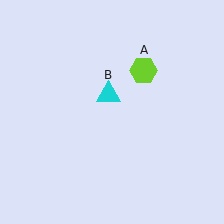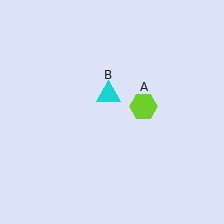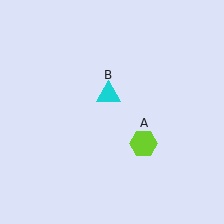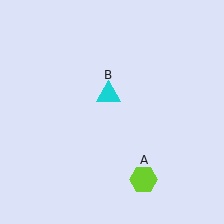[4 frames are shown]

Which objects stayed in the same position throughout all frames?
Cyan triangle (object B) remained stationary.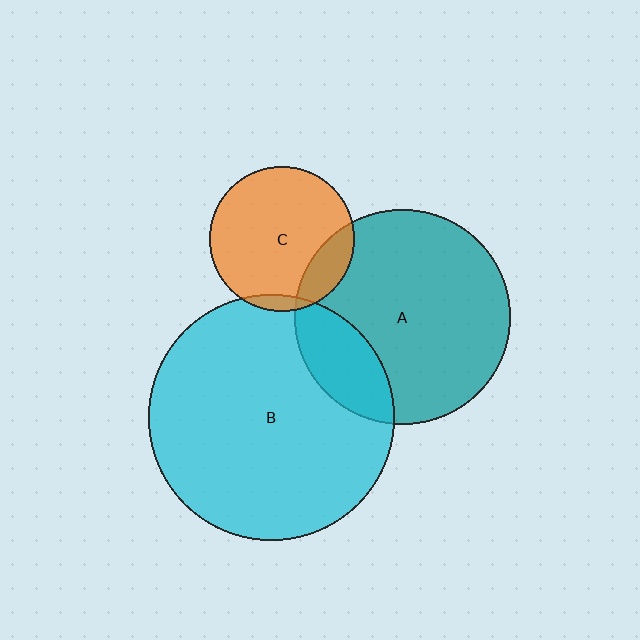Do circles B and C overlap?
Yes.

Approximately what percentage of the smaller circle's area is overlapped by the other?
Approximately 5%.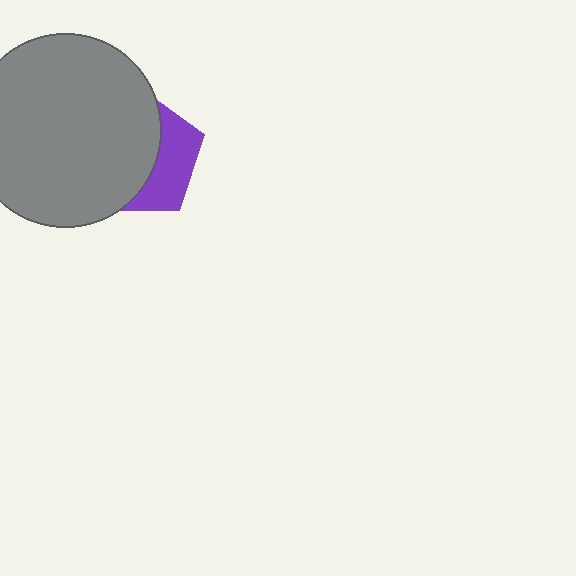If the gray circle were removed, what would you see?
You would see the complete purple pentagon.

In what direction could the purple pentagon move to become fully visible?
The purple pentagon could move right. That would shift it out from behind the gray circle entirely.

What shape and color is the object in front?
The object in front is a gray circle.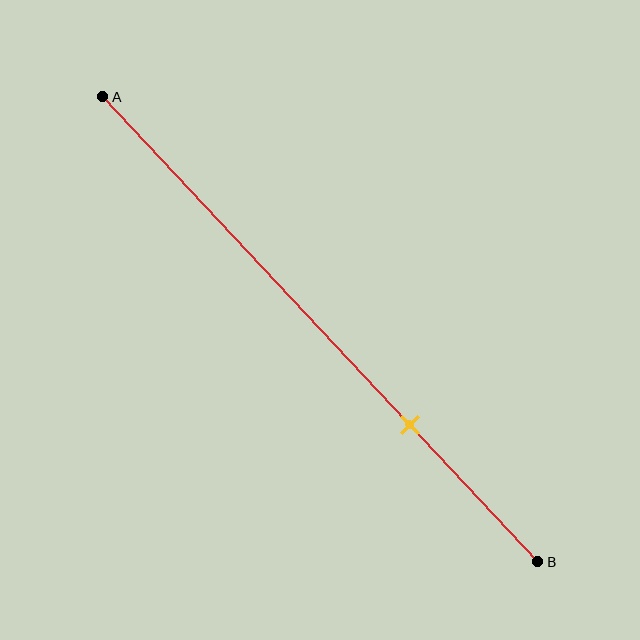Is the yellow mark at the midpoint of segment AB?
No, the mark is at about 70% from A, not at the 50% midpoint.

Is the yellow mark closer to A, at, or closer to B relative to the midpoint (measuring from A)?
The yellow mark is closer to point B than the midpoint of segment AB.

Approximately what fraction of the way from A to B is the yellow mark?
The yellow mark is approximately 70% of the way from A to B.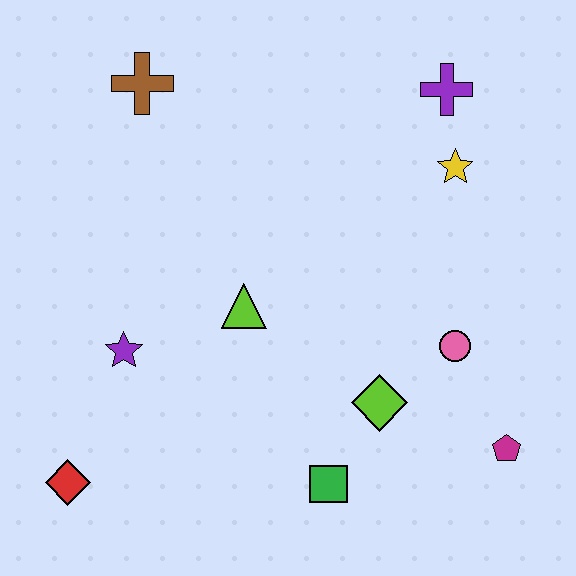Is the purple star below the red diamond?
No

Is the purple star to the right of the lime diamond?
No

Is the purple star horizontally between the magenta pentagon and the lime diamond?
No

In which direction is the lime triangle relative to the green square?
The lime triangle is above the green square.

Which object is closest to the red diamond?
The purple star is closest to the red diamond.